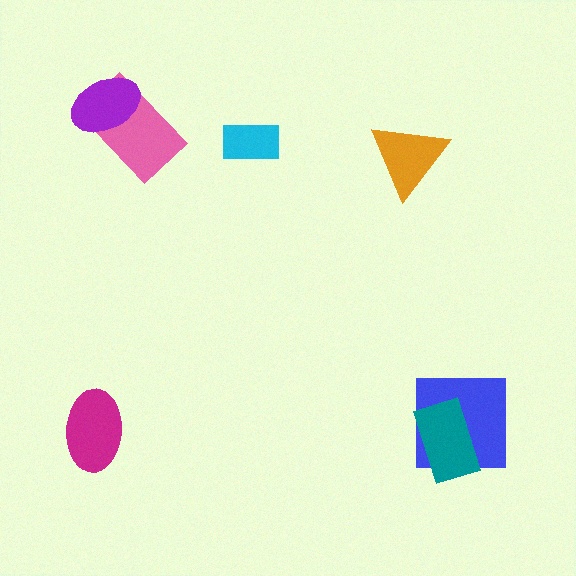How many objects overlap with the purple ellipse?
1 object overlaps with the purple ellipse.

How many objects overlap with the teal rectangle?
1 object overlaps with the teal rectangle.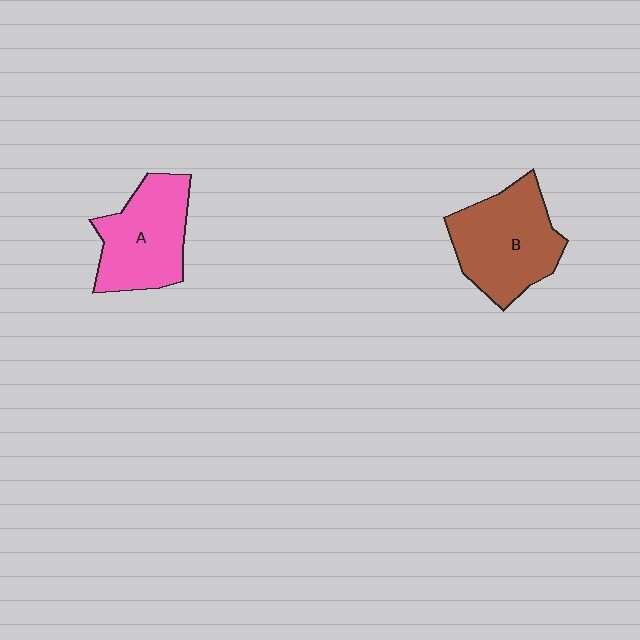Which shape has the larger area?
Shape B (brown).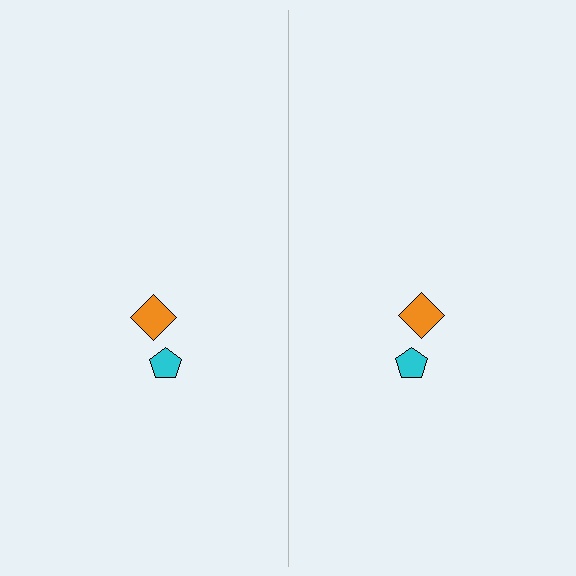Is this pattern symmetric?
Yes, this pattern has bilateral (reflection) symmetry.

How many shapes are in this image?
There are 4 shapes in this image.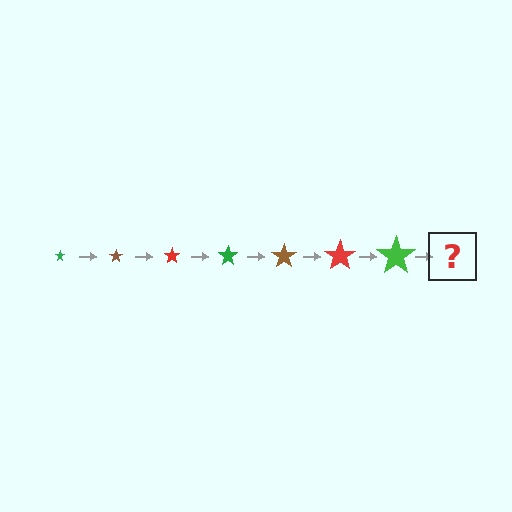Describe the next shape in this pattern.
It should be a brown star, larger than the previous one.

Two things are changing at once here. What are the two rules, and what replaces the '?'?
The two rules are that the star grows larger each step and the color cycles through green, brown, and red. The '?' should be a brown star, larger than the previous one.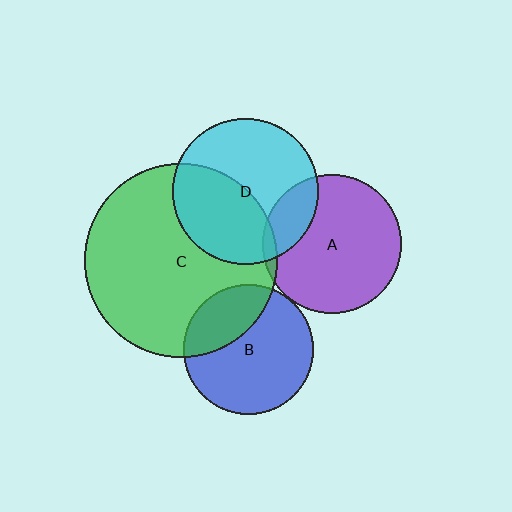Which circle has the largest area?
Circle C (green).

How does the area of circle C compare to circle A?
Approximately 1.9 times.